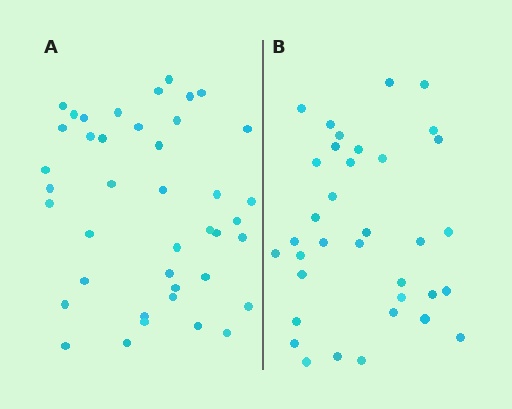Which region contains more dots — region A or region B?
Region A (the left region) has more dots.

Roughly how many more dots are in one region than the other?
Region A has about 6 more dots than region B.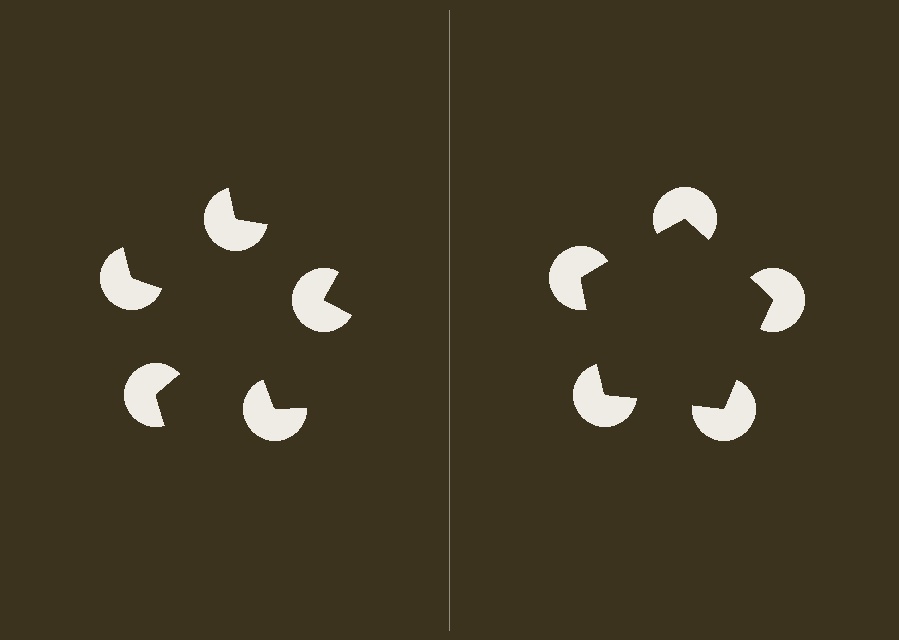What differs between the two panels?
The pac-man discs are positioned identically on both sides; only the wedge orientations differ. On the right they align to a pentagon; on the left they are misaligned.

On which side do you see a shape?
An illusory pentagon appears on the right side. On the left side the wedge cuts are rotated, so no coherent shape forms.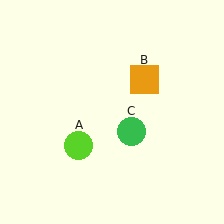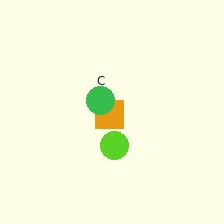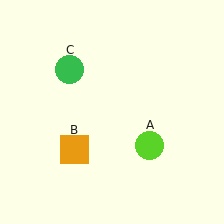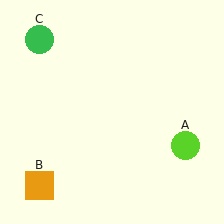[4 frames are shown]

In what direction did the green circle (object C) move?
The green circle (object C) moved up and to the left.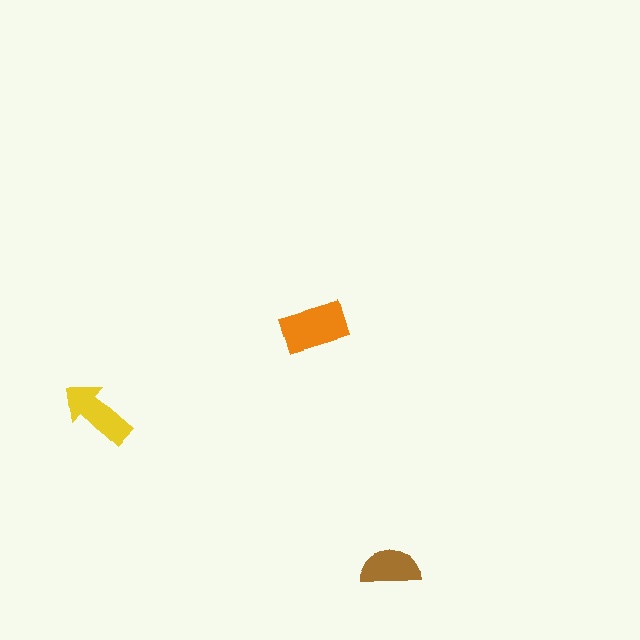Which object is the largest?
The orange rectangle.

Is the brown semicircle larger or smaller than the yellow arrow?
Smaller.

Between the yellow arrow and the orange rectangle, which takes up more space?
The orange rectangle.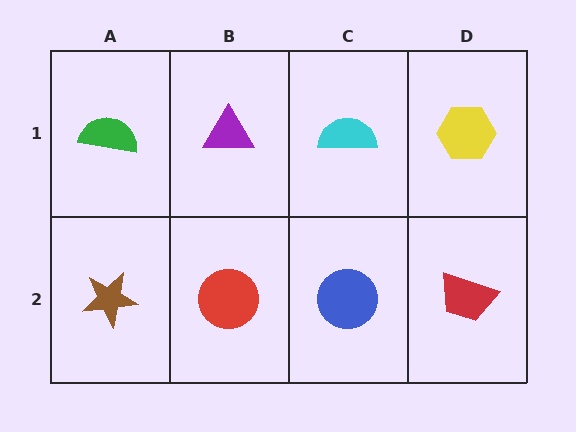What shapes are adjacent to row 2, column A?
A green semicircle (row 1, column A), a red circle (row 2, column B).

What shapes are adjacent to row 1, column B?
A red circle (row 2, column B), a green semicircle (row 1, column A), a cyan semicircle (row 1, column C).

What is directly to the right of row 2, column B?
A blue circle.